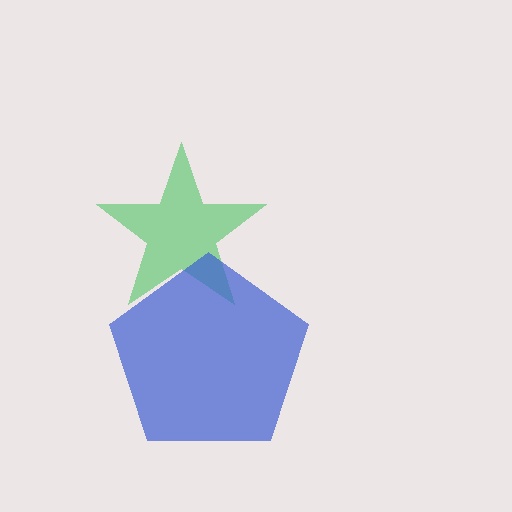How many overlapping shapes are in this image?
There are 2 overlapping shapes in the image.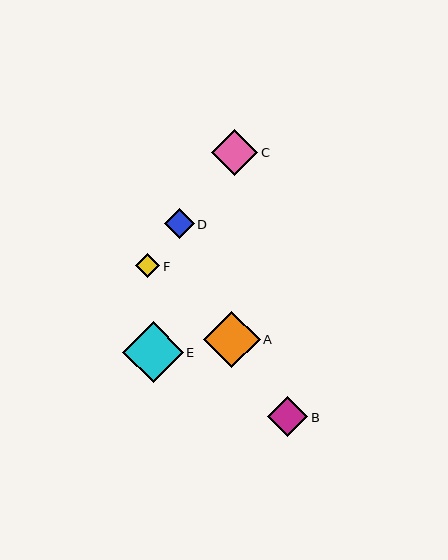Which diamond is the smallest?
Diamond F is the smallest with a size of approximately 24 pixels.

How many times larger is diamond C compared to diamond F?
Diamond C is approximately 1.9 times the size of diamond F.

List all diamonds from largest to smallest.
From largest to smallest: E, A, C, B, D, F.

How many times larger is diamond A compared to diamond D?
Diamond A is approximately 1.9 times the size of diamond D.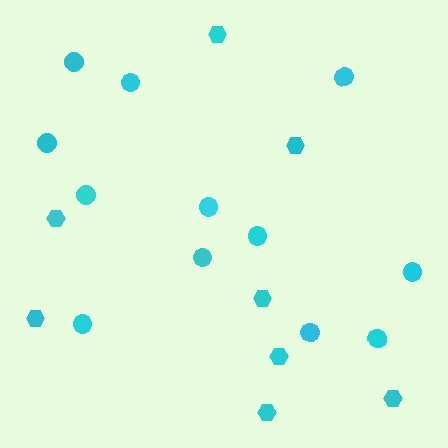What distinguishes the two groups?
There are 2 groups: one group of circles (12) and one group of hexagons (8).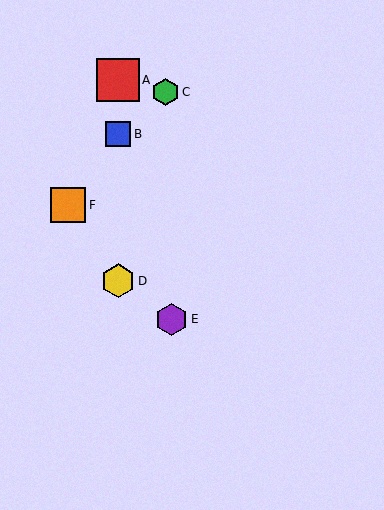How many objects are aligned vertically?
3 objects (A, B, D) are aligned vertically.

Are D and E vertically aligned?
No, D is at x≈118 and E is at x≈172.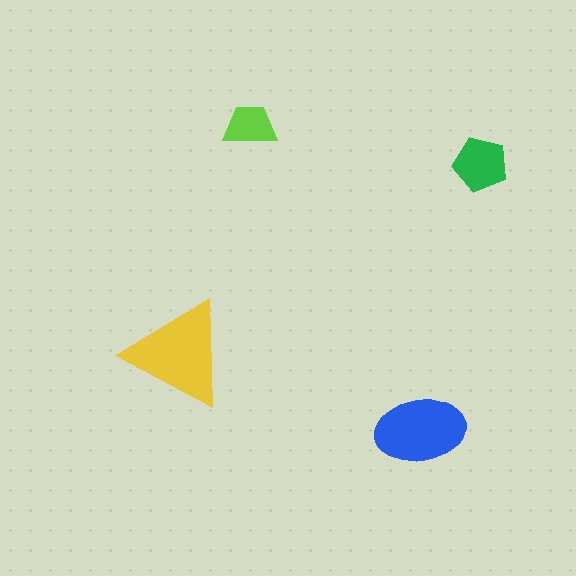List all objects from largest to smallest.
The yellow triangle, the blue ellipse, the green pentagon, the lime trapezoid.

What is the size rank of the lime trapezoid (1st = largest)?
4th.